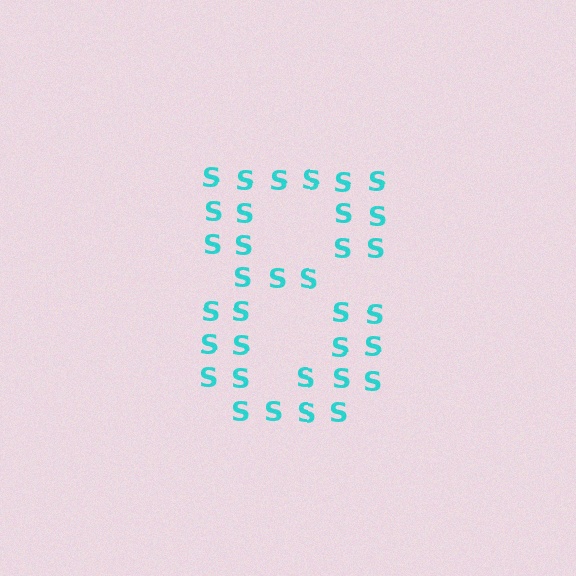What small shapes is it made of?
It is made of small letter S's.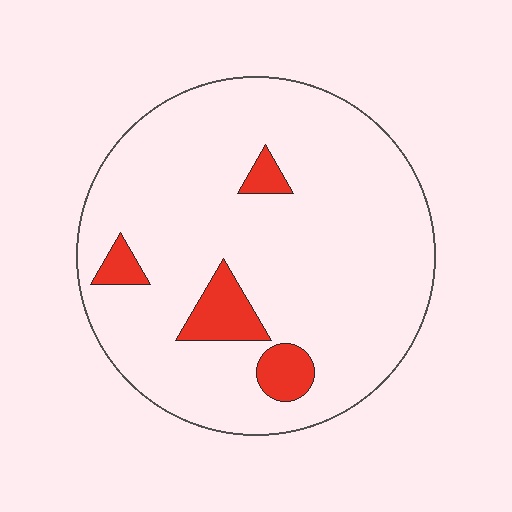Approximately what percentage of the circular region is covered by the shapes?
Approximately 10%.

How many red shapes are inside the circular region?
4.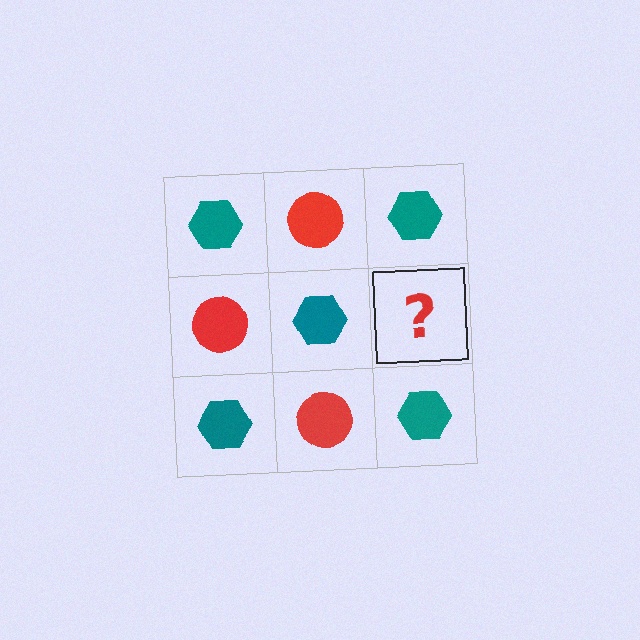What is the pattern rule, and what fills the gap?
The rule is that it alternates teal hexagon and red circle in a checkerboard pattern. The gap should be filled with a red circle.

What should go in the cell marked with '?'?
The missing cell should contain a red circle.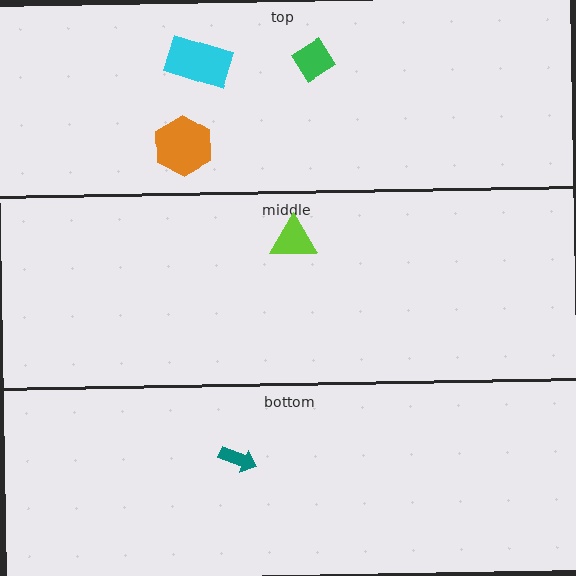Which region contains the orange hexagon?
The top region.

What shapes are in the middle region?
The lime triangle.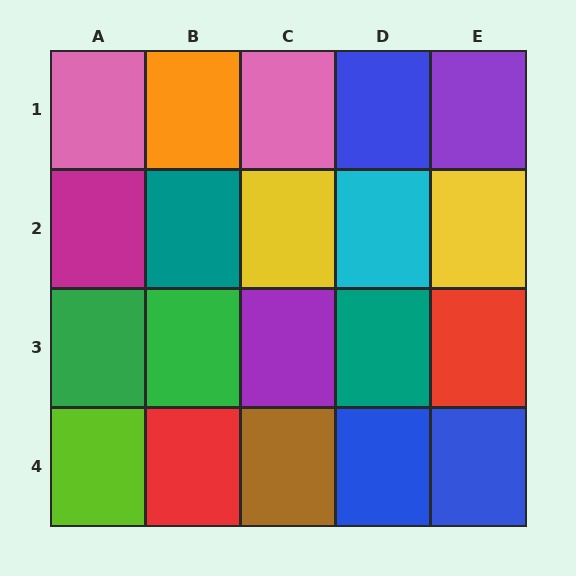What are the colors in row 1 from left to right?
Pink, orange, pink, blue, purple.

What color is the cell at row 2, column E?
Yellow.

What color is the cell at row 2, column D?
Cyan.